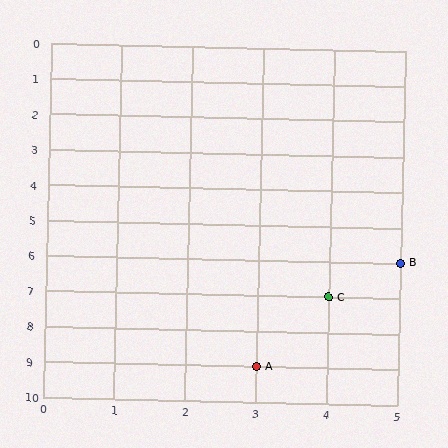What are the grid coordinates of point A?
Point A is at grid coordinates (3, 9).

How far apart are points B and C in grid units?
Points B and C are 1 column and 1 row apart (about 1.4 grid units diagonally).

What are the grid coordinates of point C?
Point C is at grid coordinates (4, 7).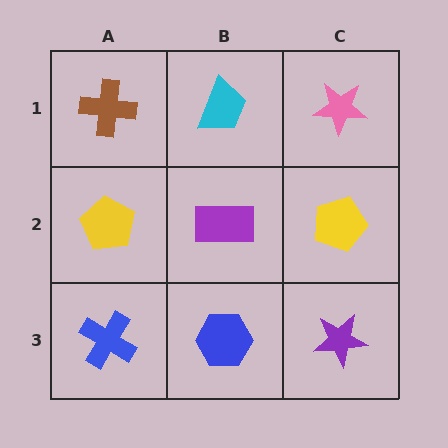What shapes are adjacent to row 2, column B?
A cyan trapezoid (row 1, column B), a blue hexagon (row 3, column B), a yellow pentagon (row 2, column A), a yellow pentagon (row 2, column C).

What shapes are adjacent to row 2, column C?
A pink star (row 1, column C), a purple star (row 3, column C), a purple rectangle (row 2, column B).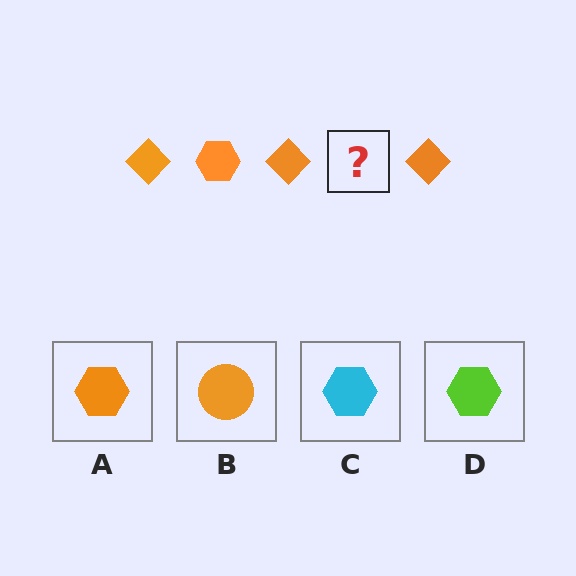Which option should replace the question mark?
Option A.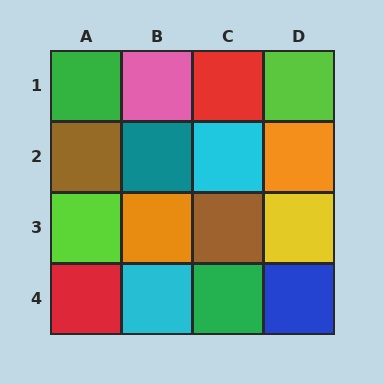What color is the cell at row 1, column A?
Green.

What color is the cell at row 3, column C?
Brown.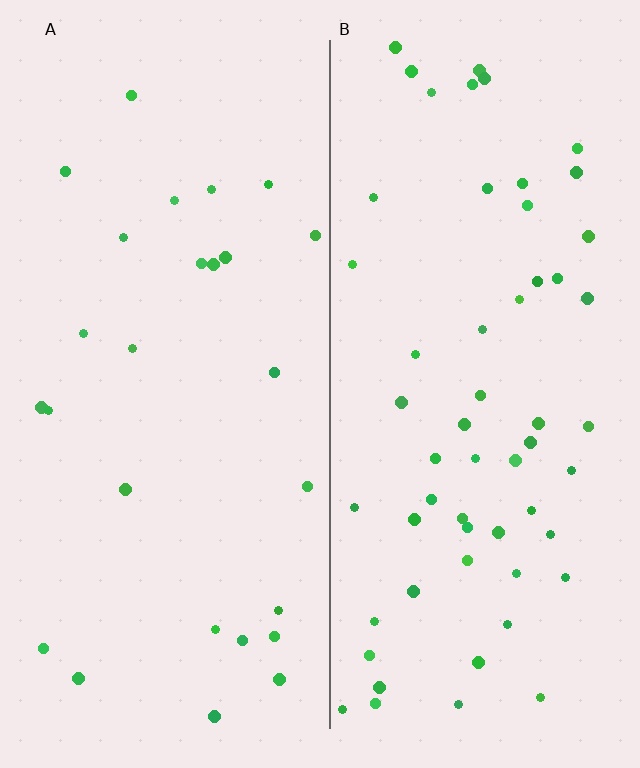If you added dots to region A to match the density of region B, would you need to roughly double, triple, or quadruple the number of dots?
Approximately double.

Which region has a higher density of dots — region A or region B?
B (the right).